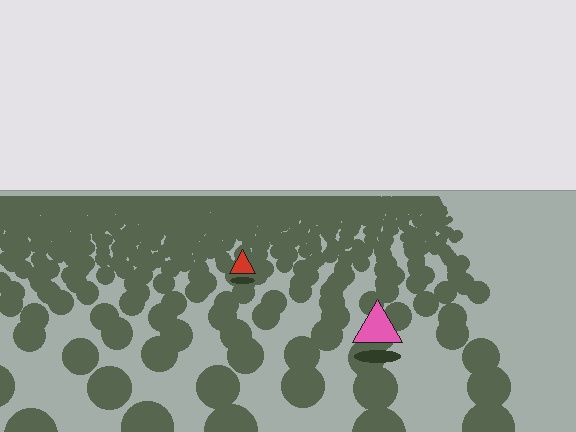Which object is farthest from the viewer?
The red triangle is farthest from the viewer. It appears smaller and the ground texture around it is denser.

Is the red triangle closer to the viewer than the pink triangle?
No. The pink triangle is closer — you can tell from the texture gradient: the ground texture is coarser near it.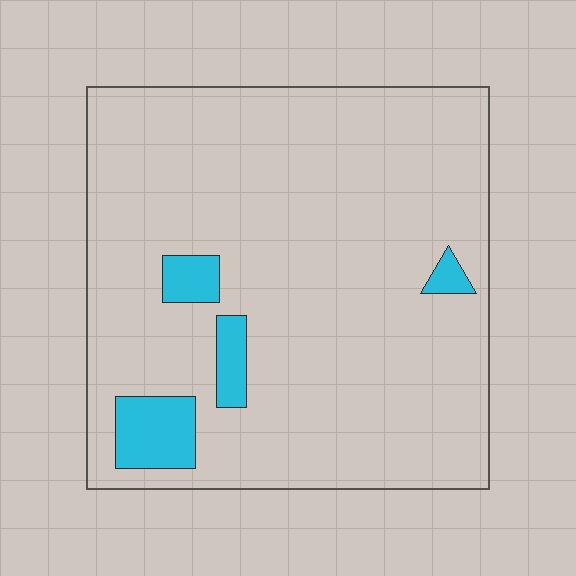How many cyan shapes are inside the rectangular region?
4.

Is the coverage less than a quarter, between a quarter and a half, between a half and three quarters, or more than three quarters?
Less than a quarter.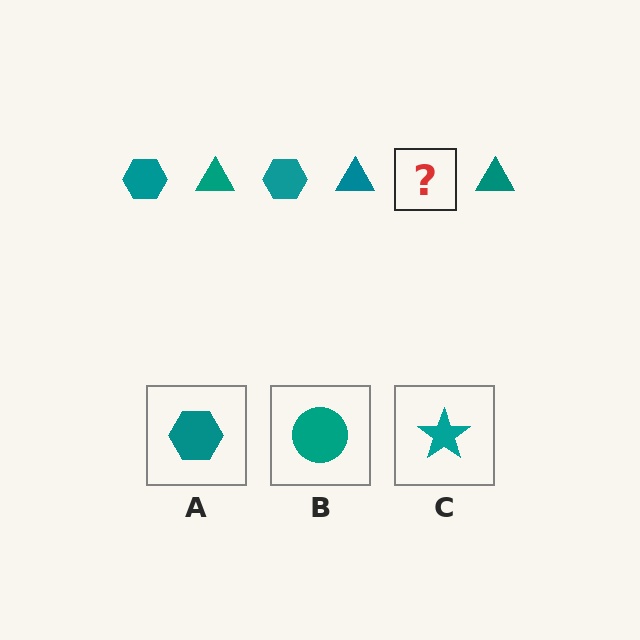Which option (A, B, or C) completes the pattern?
A.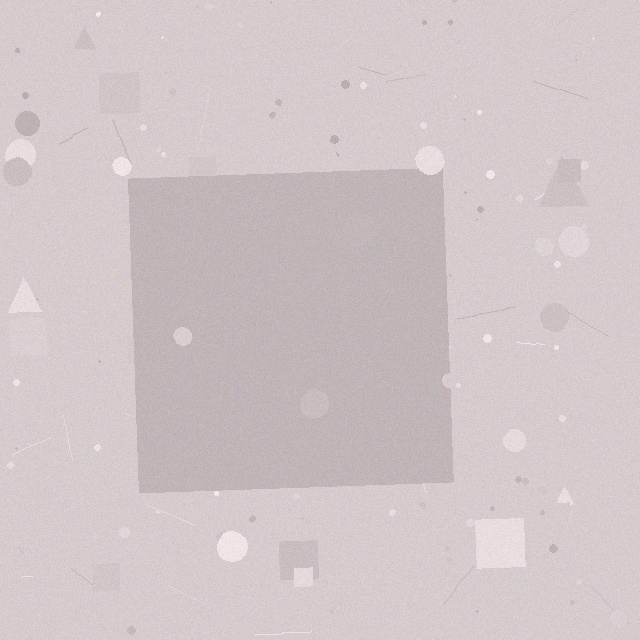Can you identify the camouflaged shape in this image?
The camouflaged shape is a square.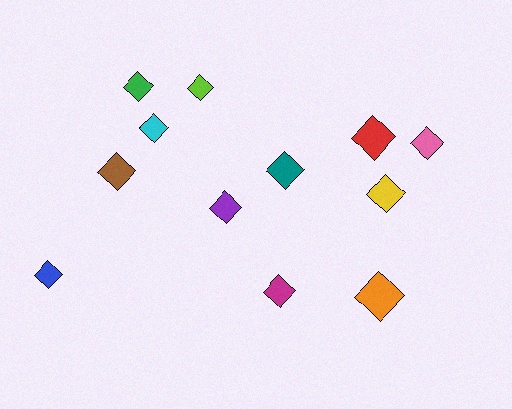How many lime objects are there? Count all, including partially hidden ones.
There is 1 lime object.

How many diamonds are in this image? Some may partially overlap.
There are 12 diamonds.